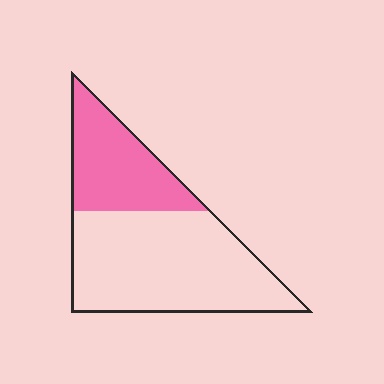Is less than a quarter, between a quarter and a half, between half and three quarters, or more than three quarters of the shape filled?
Between a quarter and a half.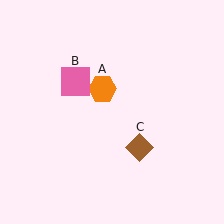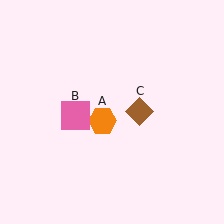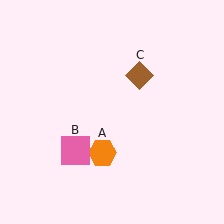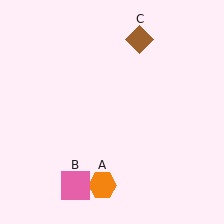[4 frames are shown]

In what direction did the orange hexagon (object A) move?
The orange hexagon (object A) moved down.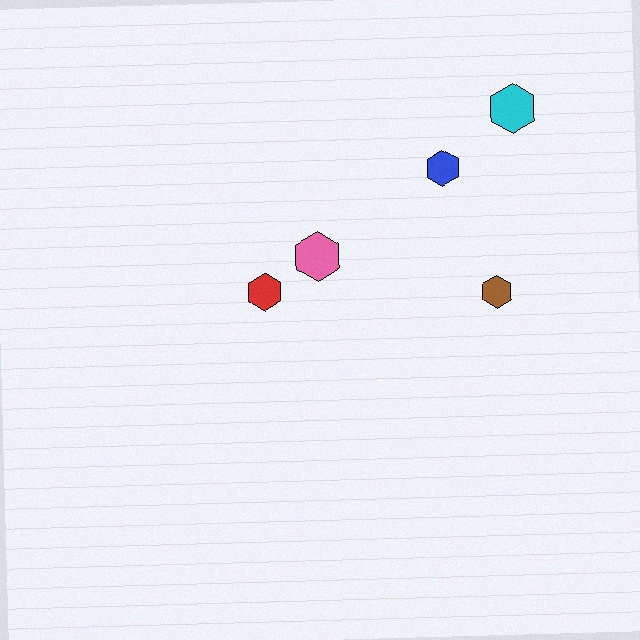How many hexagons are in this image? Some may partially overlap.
There are 5 hexagons.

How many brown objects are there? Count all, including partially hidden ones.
There is 1 brown object.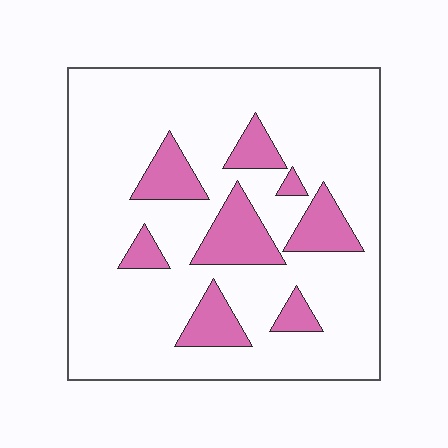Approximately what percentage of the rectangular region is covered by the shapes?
Approximately 20%.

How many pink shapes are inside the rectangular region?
8.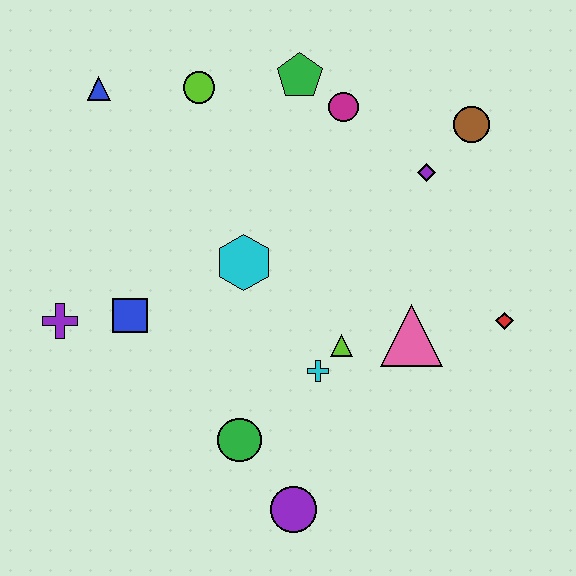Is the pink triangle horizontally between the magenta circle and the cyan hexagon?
No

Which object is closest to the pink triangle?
The lime triangle is closest to the pink triangle.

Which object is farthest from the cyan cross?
The blue triangle is farthest from the cyan cross.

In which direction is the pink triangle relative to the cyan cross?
The pink triangle is to the right of the cyan cross.